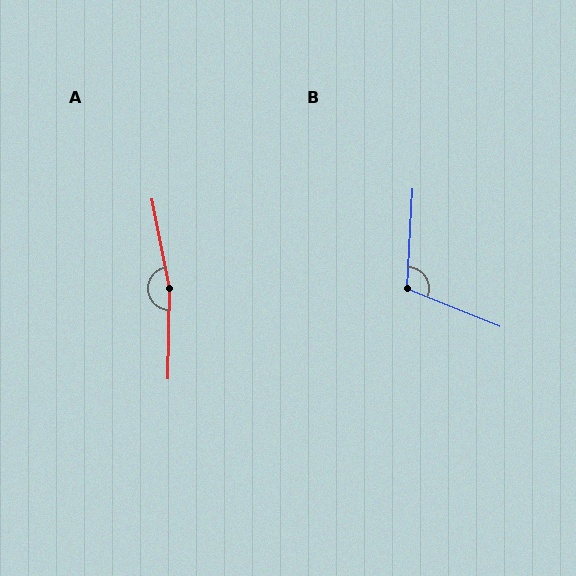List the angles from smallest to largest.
B (109°), A (168°).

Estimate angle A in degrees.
Approximately 168 degrees.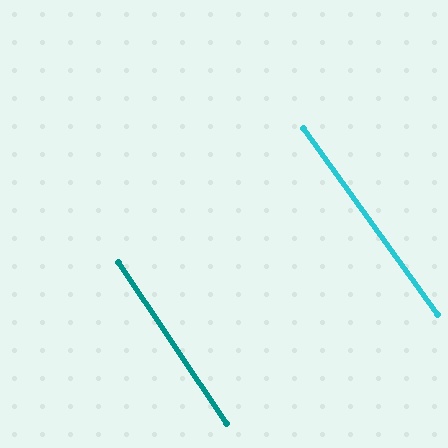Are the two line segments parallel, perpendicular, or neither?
Parallel — their directions differ by only 1.8°.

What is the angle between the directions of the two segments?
Approximately 2 degrees.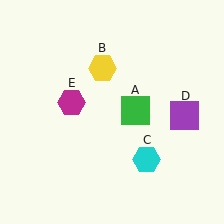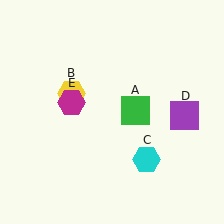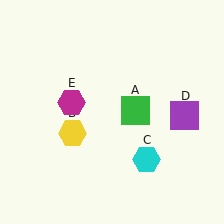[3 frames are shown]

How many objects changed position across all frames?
1 object changed position: yellow hexagon (object B).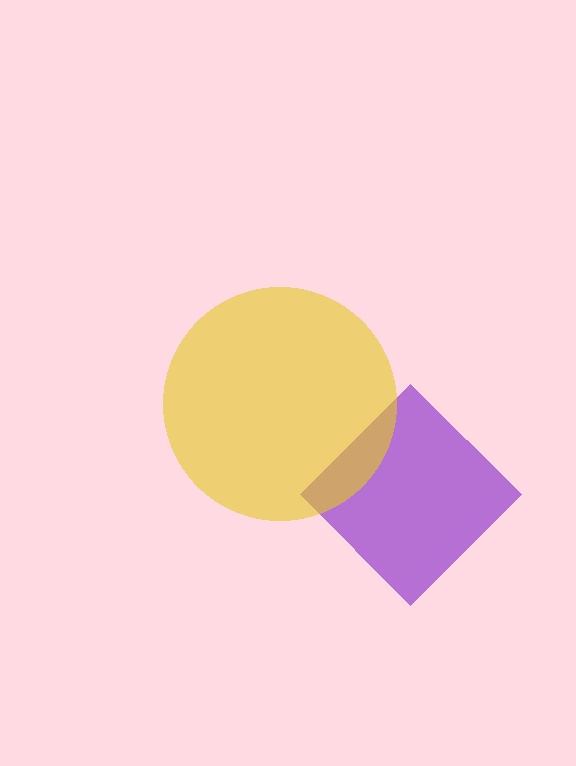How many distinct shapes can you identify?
There are 2 distinct shapes: a purple diamond, a yellow circle.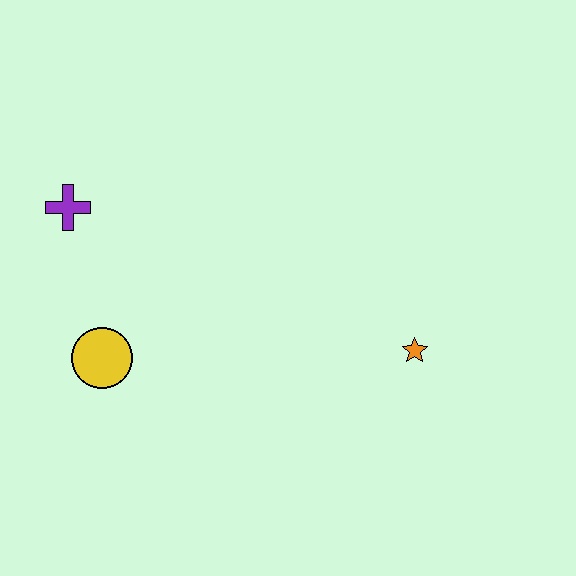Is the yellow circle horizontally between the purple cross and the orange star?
Yes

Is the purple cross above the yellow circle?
Yes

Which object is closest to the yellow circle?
The purple cross is closest to the yellow circle.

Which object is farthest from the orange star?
The purple cross is farthest from the orange star.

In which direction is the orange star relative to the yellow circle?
The orange star is to the right of the yellow circle.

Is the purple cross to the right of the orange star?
No